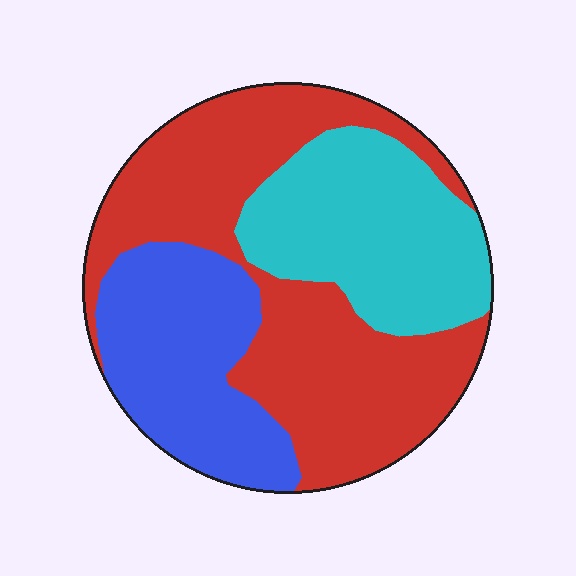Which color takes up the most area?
Red, at roughly 50%.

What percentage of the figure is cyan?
Cyan covers about 25% of the figure.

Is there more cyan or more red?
Red.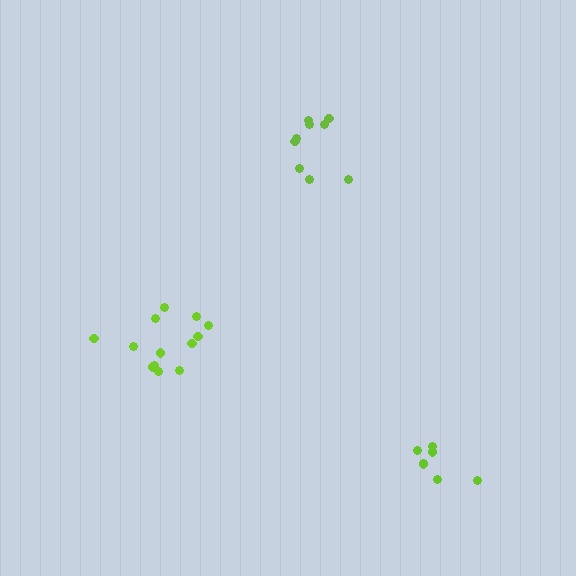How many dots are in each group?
Group 1: 9 dots, Group 2: 13 dots, Group 3: 7 dots (29 total).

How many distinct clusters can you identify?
There are 3 distinct clusters.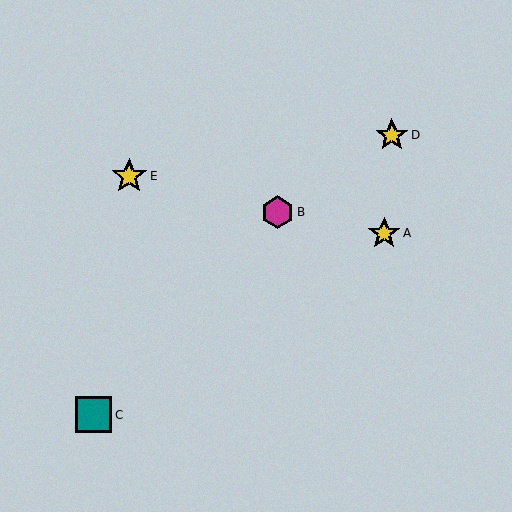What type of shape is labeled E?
Shape E is a yellow star.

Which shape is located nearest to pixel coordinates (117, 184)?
The yellow star (labeled E) at (129, 176) is nearest to that location.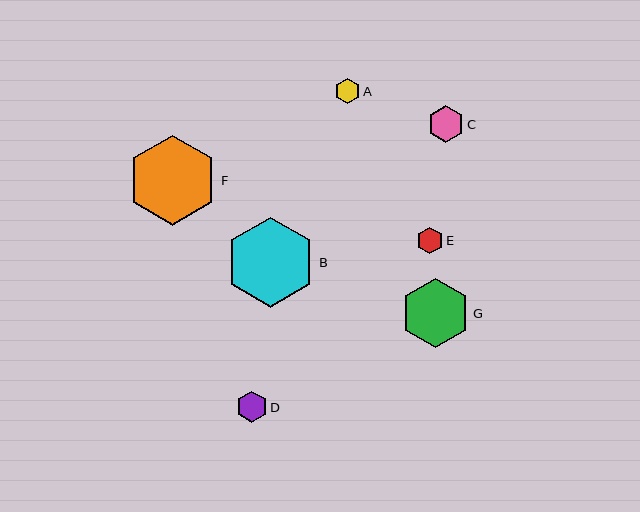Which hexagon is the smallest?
Hexagon A is the smallest with a size of approximately 25 pixels.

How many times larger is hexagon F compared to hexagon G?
Hexagon F is approximately 1.3 times the size of hexagon G.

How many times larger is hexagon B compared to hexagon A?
Hexagon B is approximately 3.5 times the size of hexagon A.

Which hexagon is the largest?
Hexagon F is the largest with a size of approximately 90 pixels.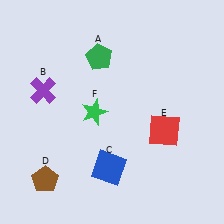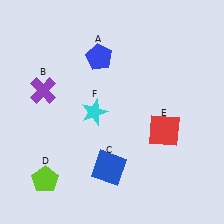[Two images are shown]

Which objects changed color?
A changed from green to blue. D changed from brown to lime. F changed from green to cyan.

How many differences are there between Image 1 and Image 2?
There are 3 differences between the two images.